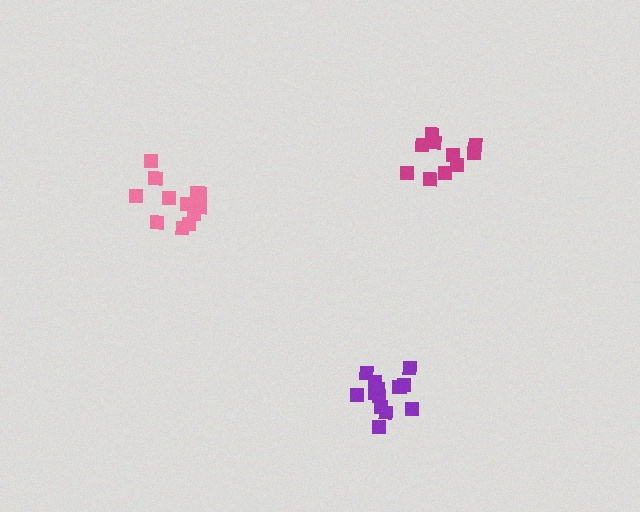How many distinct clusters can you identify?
There are 3 distinct clusters.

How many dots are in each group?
Group 1: 12 dots, Group 2: 13 dots, Group 3: 10 dots (35 total).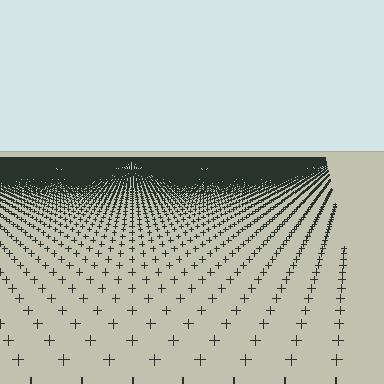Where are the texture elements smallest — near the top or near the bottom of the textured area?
Near the top.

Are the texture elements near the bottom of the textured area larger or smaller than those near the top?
Larger. Near the bottom, elements are closer to the viewer and appear at a bigger on-screen size.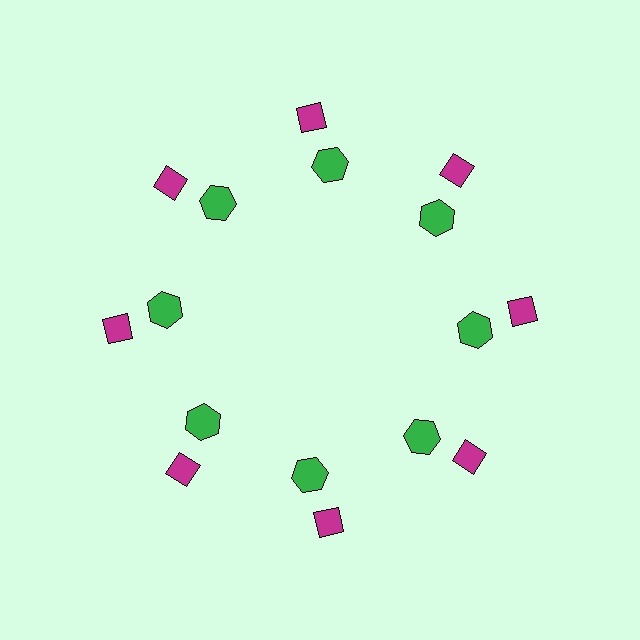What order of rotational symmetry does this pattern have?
This pattern has 8-fold rotational symmetry.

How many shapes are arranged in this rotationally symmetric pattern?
There are 16 shapes, arranged in 8 groups of 2.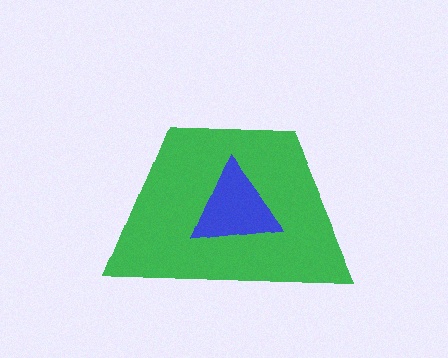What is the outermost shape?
The green trapezoid.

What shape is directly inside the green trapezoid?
The blue triangle.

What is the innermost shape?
The blue triangle.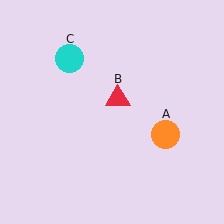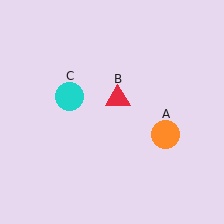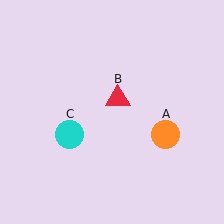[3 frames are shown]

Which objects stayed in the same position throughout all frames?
Orange circle (object A) and red triangle (object B) remained stationary.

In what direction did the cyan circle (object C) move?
The cyan circle (object C) moved down.